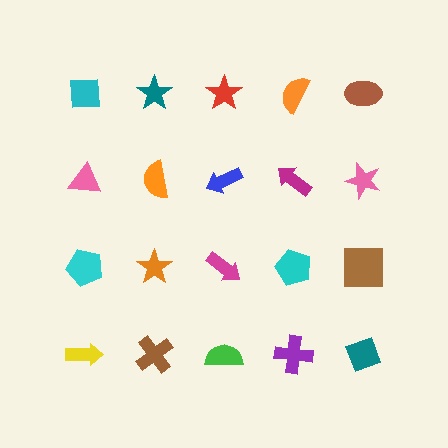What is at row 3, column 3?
A magenta arrow.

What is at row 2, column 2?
An orange semicircle.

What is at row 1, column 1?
A cyan square.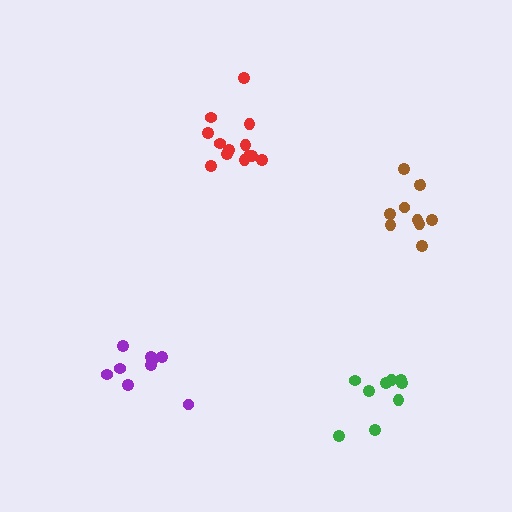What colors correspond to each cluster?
The clusters are colored: purple, red, green, brown.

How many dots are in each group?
Group 1: 9 dots, Group 2: 13 dots, Group 3: 9 dots, Group 4: 9 dots (40 total).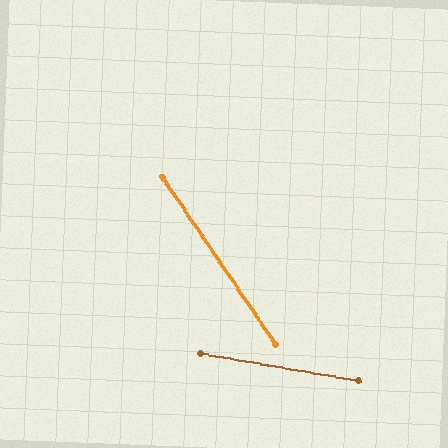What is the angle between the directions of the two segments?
Approximately 46 degrees.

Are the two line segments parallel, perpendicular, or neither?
Neither parallel nor perpendicular — they differ by about 46°.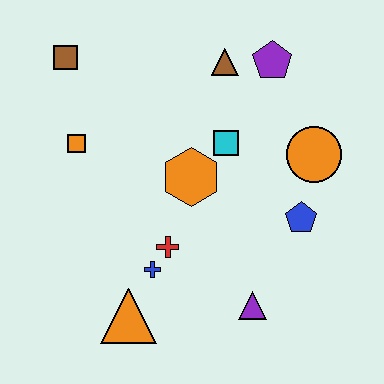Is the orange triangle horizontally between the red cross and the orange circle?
No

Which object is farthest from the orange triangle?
The purple pentagon is farthest from the orange triangle.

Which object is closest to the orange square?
The brown square is closest to the orange square.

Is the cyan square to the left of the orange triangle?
No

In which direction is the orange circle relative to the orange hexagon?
The orange circle is to the right of the orange hexagon.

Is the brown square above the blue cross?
Yes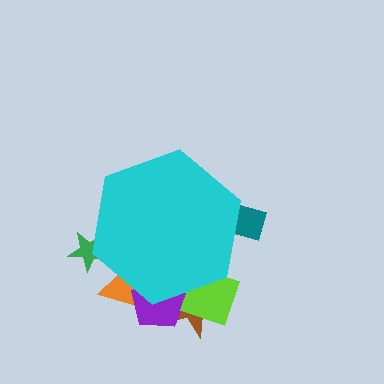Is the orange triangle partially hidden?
Yes, the orange triangle is partially hidden behind the cyan hexagon.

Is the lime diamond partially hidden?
Yes, the lime diamond is partially hidden behind the cyan hexagon.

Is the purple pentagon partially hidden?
Yes, the purple pentagon is partially hidden behind the cyan hexagon.